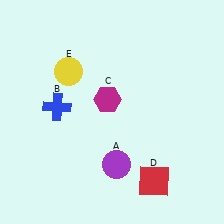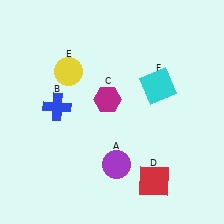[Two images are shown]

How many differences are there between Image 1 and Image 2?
There is 1 difference between the two images.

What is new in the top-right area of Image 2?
A cyan square (F) was added in the top-right area of Image 2.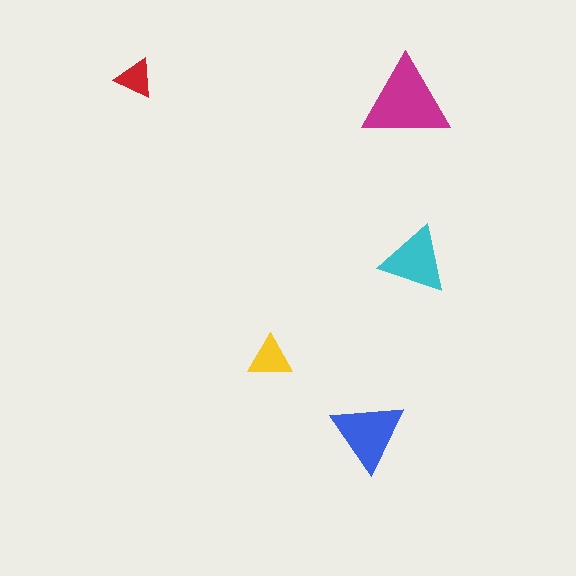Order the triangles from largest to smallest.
the magenta one, the blue one, the cyan one, the yellow one, the red one.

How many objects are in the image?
There are 5 objects in the image.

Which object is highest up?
The red triangle is topmost.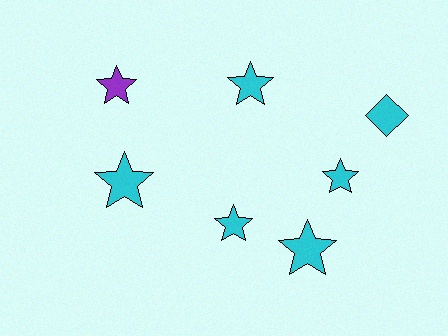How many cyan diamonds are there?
There is 1 cyan diamond.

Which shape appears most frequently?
Star, with 6 objects.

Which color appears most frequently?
Cyan, with 6 objects.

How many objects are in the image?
There are 7 objects.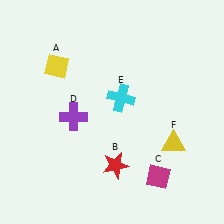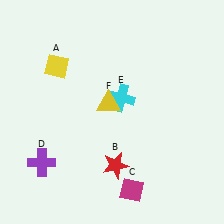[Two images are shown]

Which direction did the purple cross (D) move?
The purple cross (D) moved down.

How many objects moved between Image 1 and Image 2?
3 objects moved between the two images.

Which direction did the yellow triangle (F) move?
The yellow triangle (F) moved left.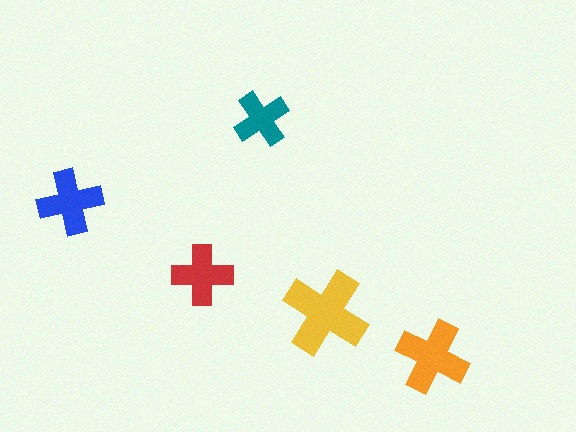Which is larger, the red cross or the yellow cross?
The yellow one.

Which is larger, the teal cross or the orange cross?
The orange one.